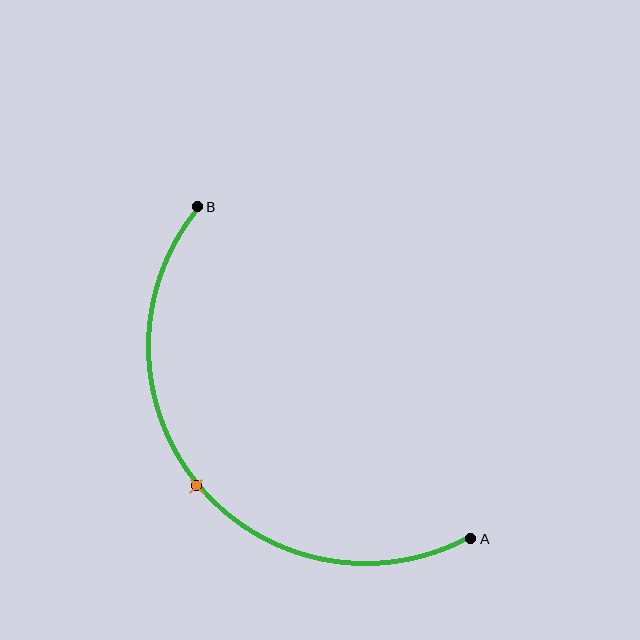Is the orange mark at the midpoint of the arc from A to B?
Yes. The orange mark lies on the arc at equal arc-length from both A and B — it is the arc midpoint.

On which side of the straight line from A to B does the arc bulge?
The arc bulges below and to the left of the straight line connecting A and B.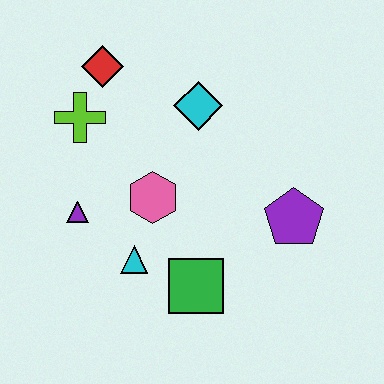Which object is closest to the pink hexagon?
The cyan triangle is closest to the pink hexagon.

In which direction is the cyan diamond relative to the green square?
The cyan diamond is above the green square.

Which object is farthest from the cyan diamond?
The green square is farthest from the cyan diamond.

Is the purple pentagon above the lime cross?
No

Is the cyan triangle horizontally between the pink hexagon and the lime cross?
Yes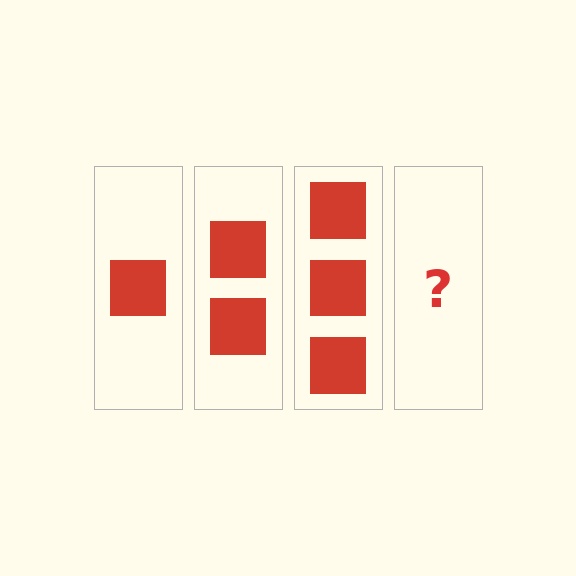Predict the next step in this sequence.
The next step is 4 squares.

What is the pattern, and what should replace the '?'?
The pattern is that each step adds one more square. The '?' should be 4 squares.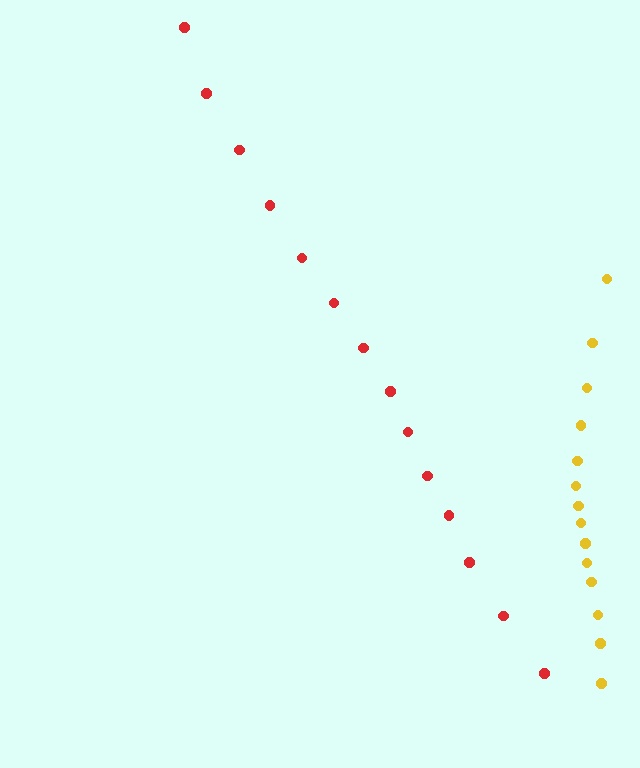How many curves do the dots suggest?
There are 2 distinct paths.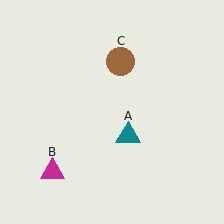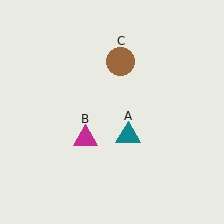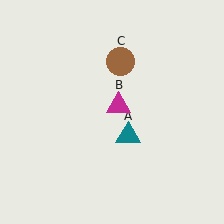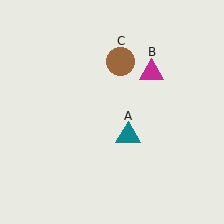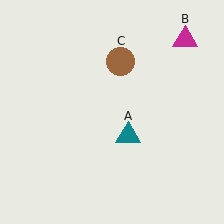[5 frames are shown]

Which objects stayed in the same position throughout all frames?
Teal triangle (object A) and brown circle (object C) remained stationary.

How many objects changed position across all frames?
1 object changed position: magenta triangle (object B).